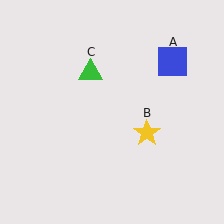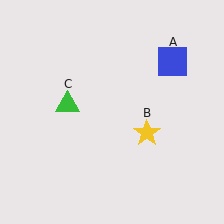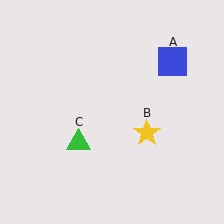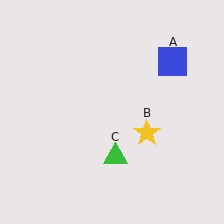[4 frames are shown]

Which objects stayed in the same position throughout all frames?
Blue square (object A) and yellow star (object B) remained stationary.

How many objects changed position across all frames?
1 object changed position: green triangle (object C).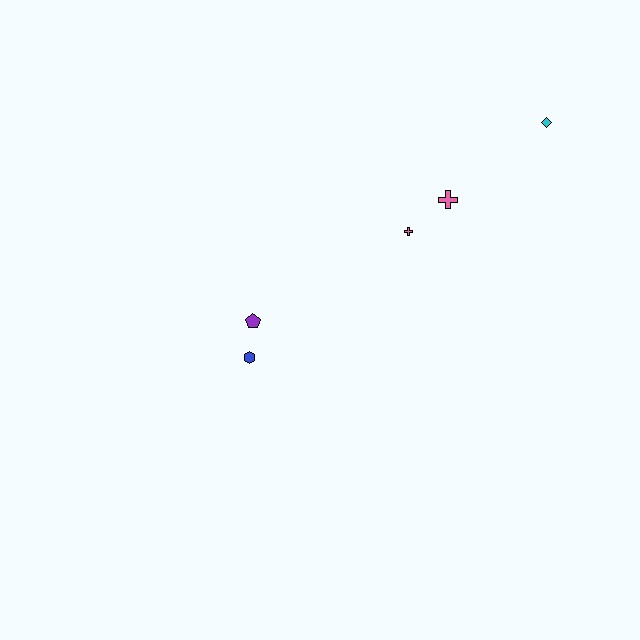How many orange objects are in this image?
There are no orange objects.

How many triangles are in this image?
There are no triangles.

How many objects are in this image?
There are 5 objects.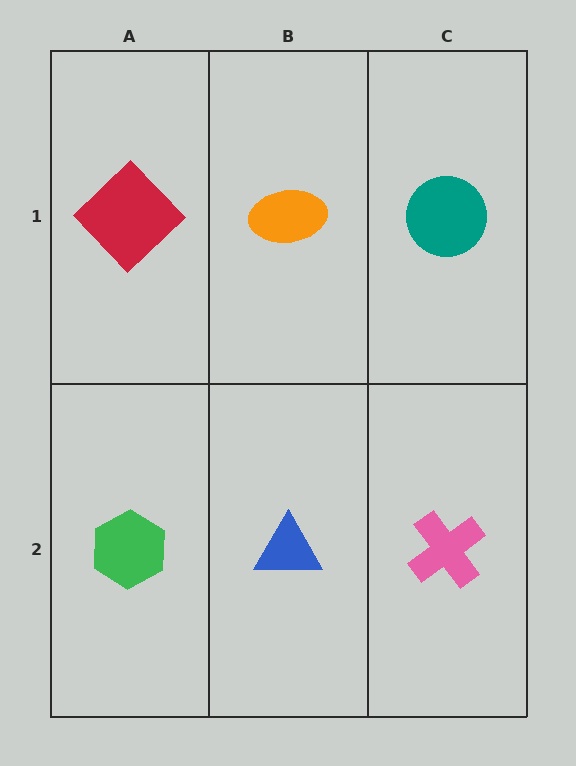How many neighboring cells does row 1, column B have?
3.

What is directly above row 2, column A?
A red diamond.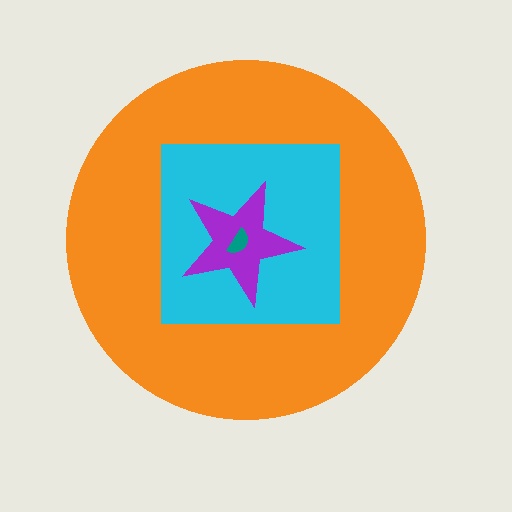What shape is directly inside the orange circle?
The cyan square.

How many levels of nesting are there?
4.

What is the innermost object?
The teal semicircle.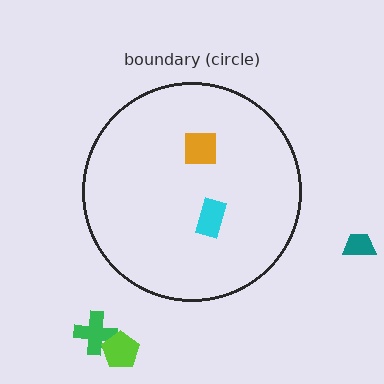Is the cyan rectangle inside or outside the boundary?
Inside.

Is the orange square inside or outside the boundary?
Inside.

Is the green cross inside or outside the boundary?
Outside.